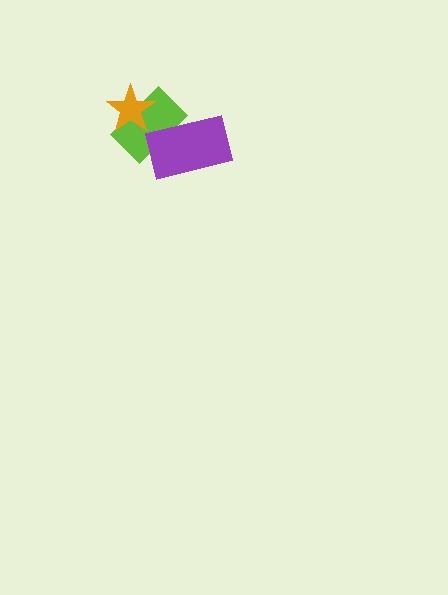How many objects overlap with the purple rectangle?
1 object overlaps with the purple rectangle.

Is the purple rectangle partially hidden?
No, no other shape covers it.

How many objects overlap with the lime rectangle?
2 objects overlap with the lime rectangle.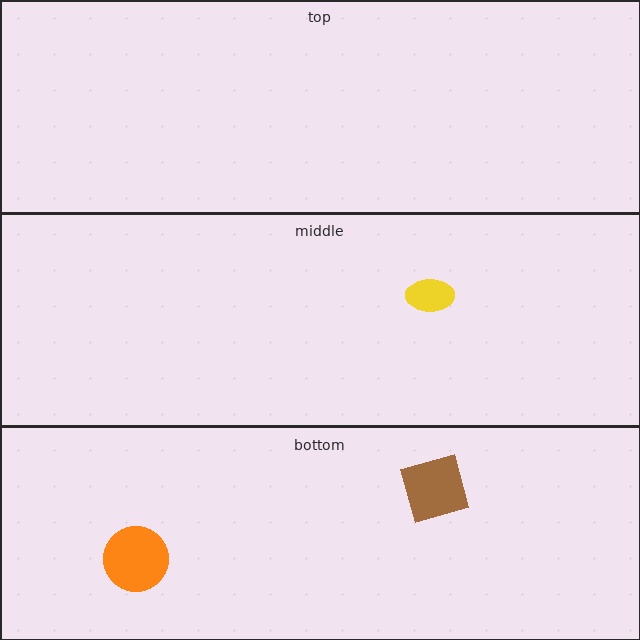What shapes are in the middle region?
The yellow ellipse.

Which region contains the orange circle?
The bottom region.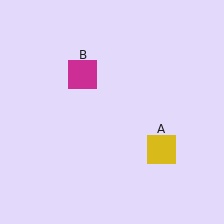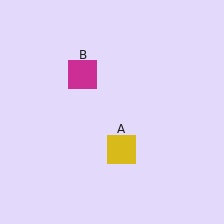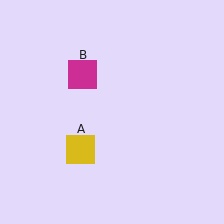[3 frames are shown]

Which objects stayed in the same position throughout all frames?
Magenta square (object B) remained stationary.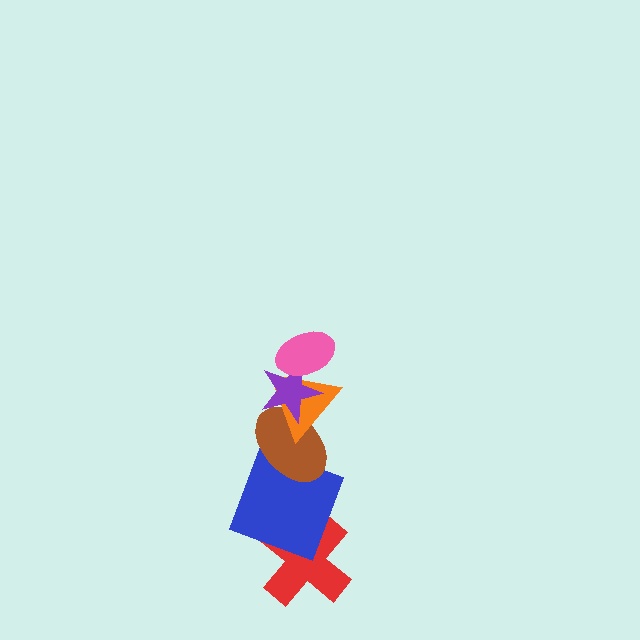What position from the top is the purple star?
The purple star is 2nd from the top.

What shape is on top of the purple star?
The pink ellipse is on top of the purple star.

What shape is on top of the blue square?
The brown ellipse is on top of the blue square.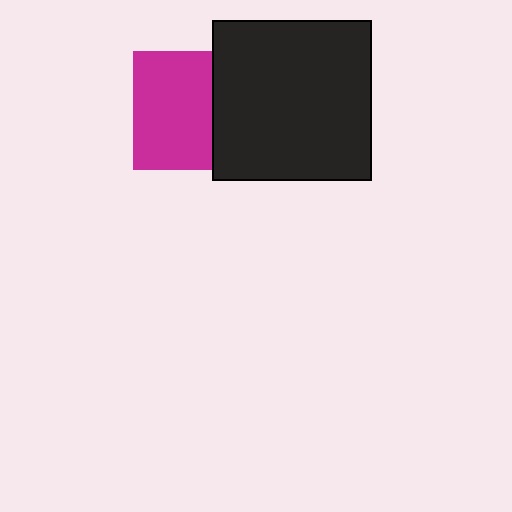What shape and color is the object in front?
The object in front is a black square.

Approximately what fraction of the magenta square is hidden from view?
Roughly 35% of the magenta square is hidden behind the black square.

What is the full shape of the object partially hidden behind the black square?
The partially hidden object is a magenta square.